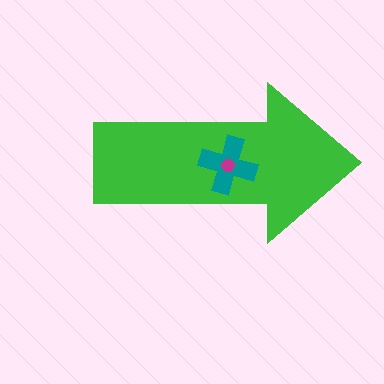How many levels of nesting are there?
3.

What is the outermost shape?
The green arrow.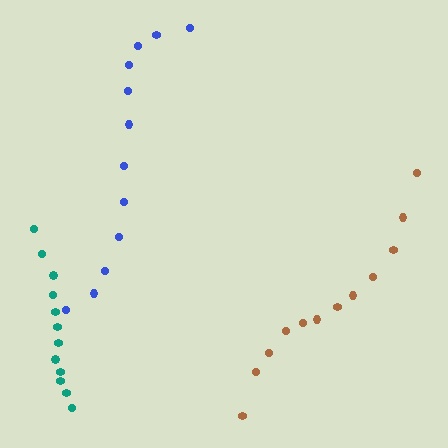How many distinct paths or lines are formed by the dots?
There are 3 distinct paths.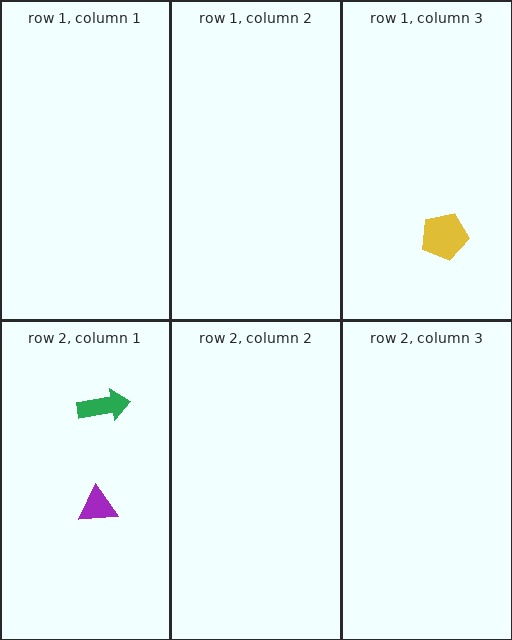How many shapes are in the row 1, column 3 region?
1.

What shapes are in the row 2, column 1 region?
The purple triangle, the green arrow.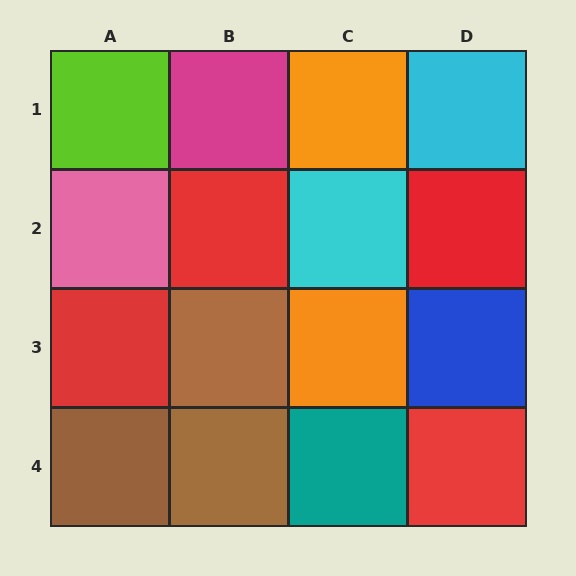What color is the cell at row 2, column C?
Cyan.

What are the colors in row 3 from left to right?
Red, brown, orange, blue.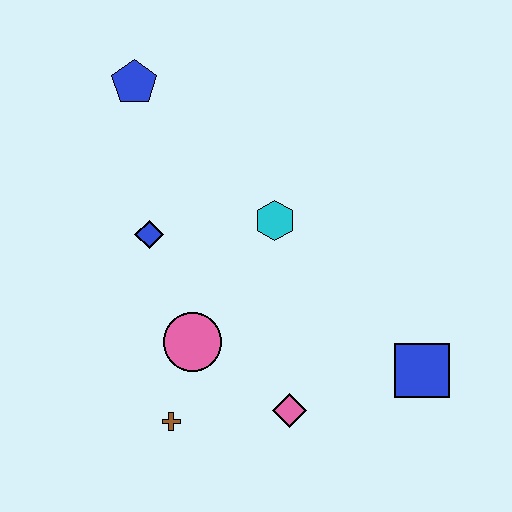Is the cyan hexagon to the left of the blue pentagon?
No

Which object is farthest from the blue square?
The blue pentagon is farthest from the blue square.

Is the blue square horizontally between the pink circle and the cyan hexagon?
No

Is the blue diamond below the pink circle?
No